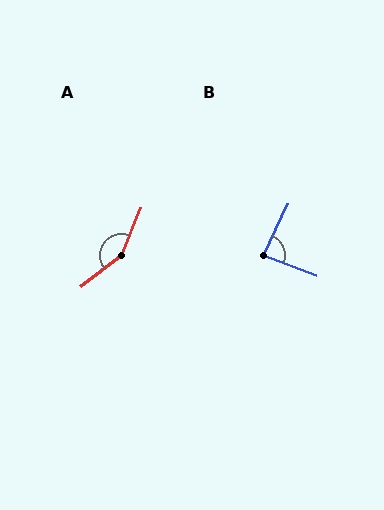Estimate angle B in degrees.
Approximately 86 degrees.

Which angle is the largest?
A, at approximately 150 degrees.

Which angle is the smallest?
B, at approximately 86 degrees.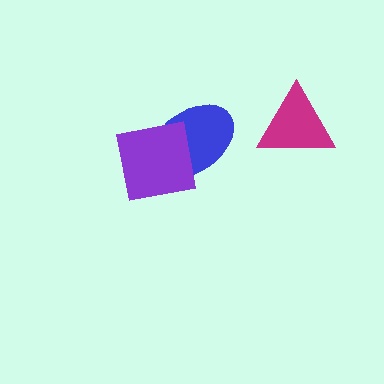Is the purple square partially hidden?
No, no other shape covers it.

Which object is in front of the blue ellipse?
The purple square is in front of the blue ellipse.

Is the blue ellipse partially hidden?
Yes, it is partially covered by another shape.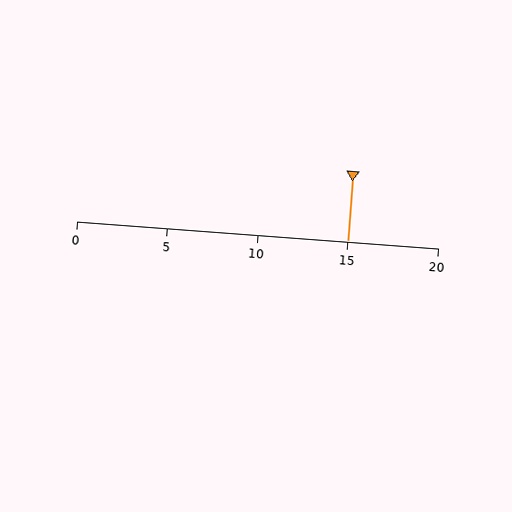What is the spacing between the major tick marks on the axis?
The major ticks are spaced 5 apart.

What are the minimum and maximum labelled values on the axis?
The axis runs from 0 to 20.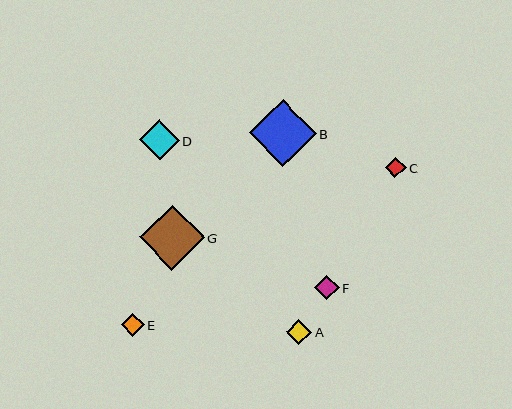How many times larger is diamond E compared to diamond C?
Diamond E is approximately 1.1 times the size of diamond C.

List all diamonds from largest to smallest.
From largest to smallest: B, G, D, A, F, E, C.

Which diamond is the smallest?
Diamond C is the smallest with a size of approximately 21 pixels.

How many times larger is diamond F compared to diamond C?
Diamond F is approximately 1.2 times the size of diamond C.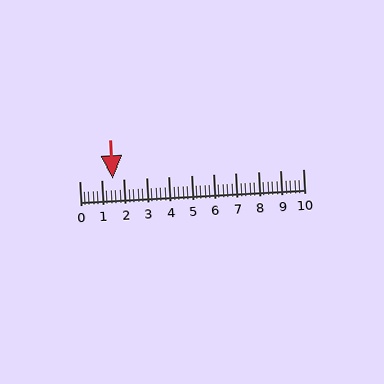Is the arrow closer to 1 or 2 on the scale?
The arrow is closer to 2.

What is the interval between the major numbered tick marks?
The major tick marks are spaced 1 units apart.